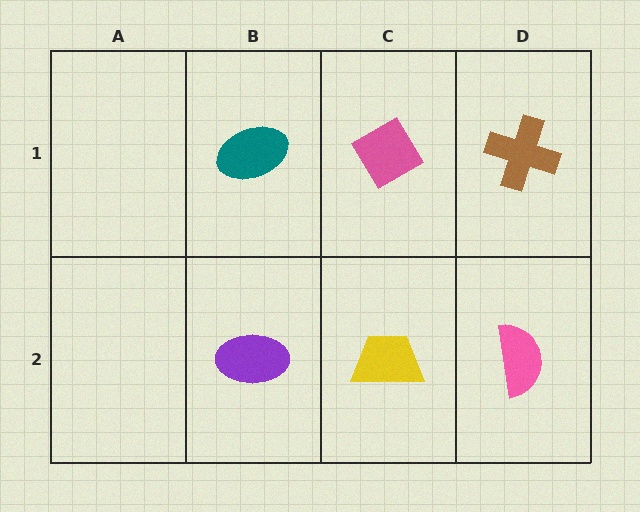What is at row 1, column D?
A brown cross.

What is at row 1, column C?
A pink diamond.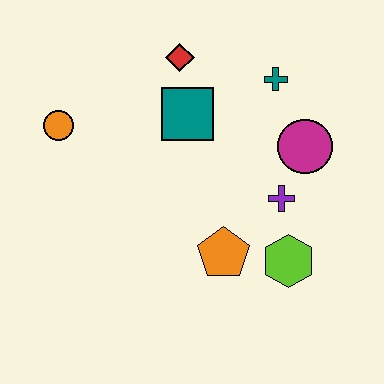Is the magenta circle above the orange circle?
No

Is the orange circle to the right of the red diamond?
No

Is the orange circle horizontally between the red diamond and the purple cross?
No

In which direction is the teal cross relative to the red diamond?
The teal cross is to the right of the red diamond.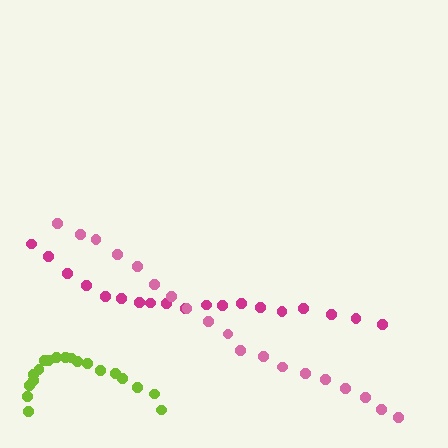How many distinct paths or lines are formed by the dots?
There are 3 distinct paths.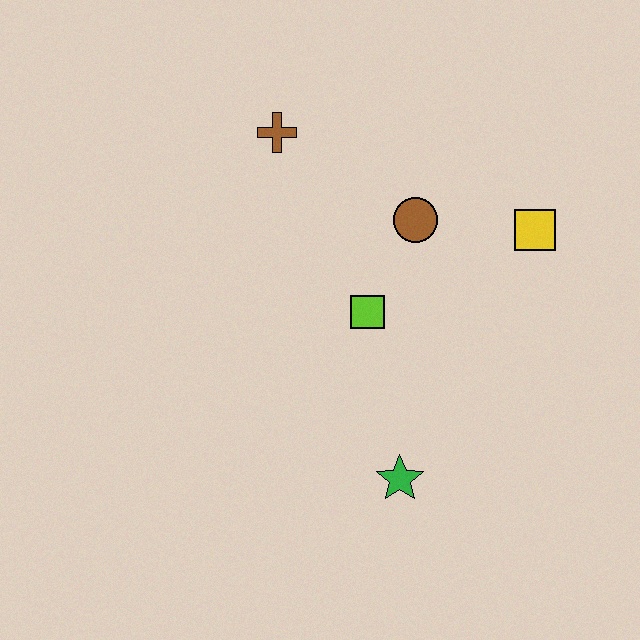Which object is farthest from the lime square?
The brown cross is farthest from the lime square.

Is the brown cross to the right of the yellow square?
No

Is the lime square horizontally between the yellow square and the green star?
No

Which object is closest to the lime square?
The brown circle is closest to the lime square.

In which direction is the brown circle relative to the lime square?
The brown circle is above the lime square.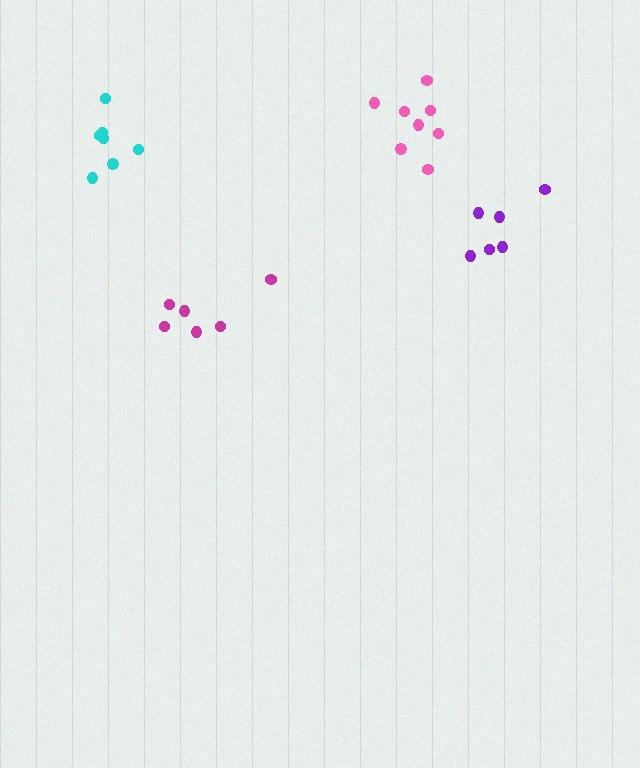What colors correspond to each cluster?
The clusters are colored: cyan, magenta, purple, pink.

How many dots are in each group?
Group 1: 7 dots, Group 2: 6 dots, Group 3: 6 dots, Group 4: 8 dots (27 total).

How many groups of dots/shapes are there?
There are 4 groups.